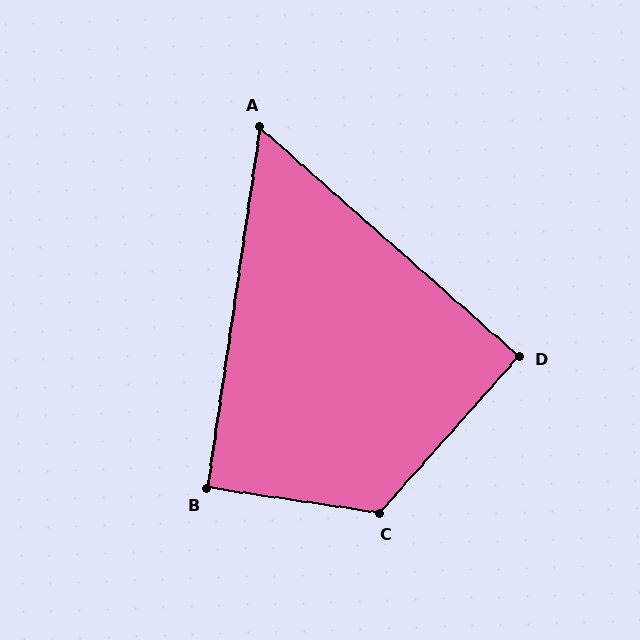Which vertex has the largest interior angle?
C, at approximately 123 degrees.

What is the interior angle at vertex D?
Approximately 90 degrees (approximately right).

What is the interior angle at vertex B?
Approximately 90 degrees (approximately right).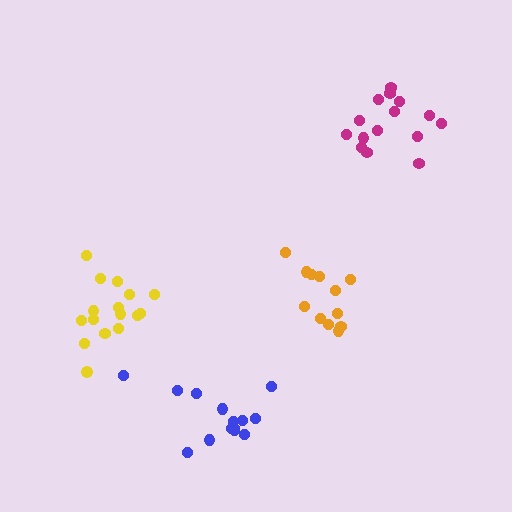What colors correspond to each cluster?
The clusters are colored: yellow, orange, magenta, blue.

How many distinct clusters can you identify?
There are 4 distinct clusters.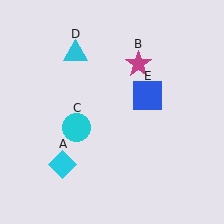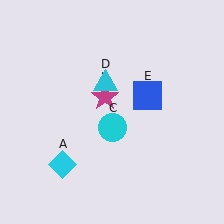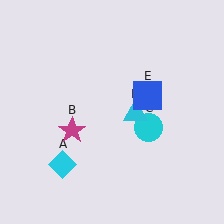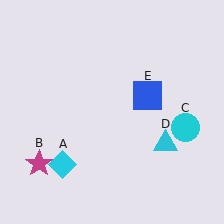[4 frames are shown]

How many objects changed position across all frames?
3 objects changed position: magenta star (object B), cyan circle (object C), cyan triangle (object D).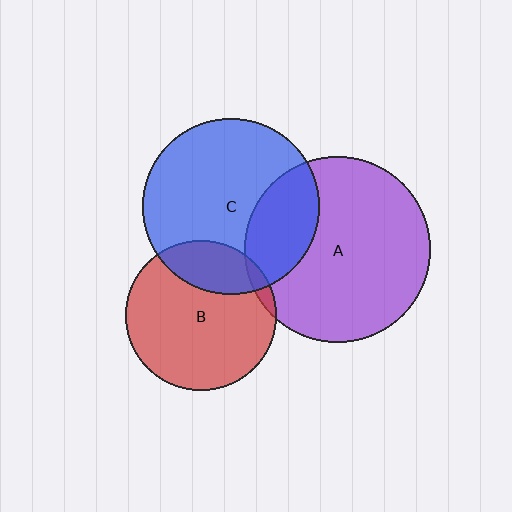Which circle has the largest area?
Circle A (purple).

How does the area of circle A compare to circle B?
Approximately 1.5 times.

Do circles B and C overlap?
Yes.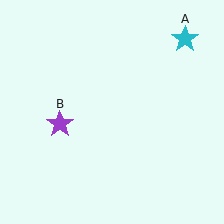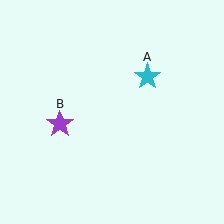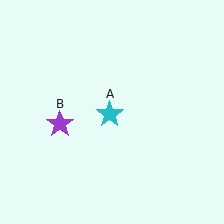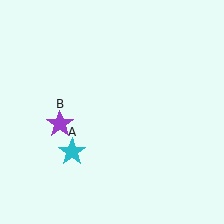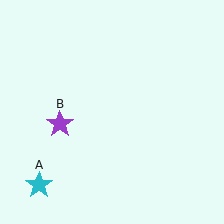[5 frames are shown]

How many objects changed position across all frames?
1 object changed position: cyan star (object A).